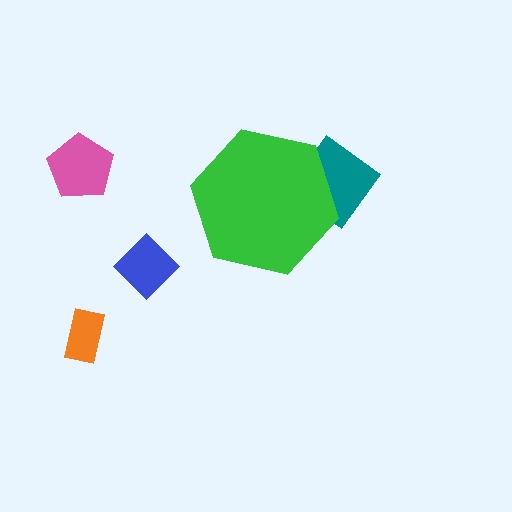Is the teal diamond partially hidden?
Yes, the teal diamond is partially hidden behind the green hexagon.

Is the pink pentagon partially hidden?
No, the pink pentagon is fully visible.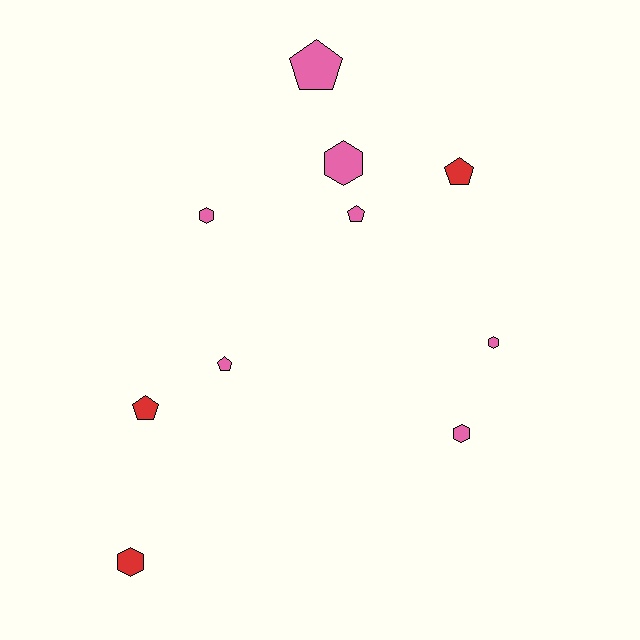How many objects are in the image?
There are 10 objects.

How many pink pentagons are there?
There are 3 pink pentagons.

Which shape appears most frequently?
Pentagon, with 5 objects.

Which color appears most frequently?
Pink, with 7 objects.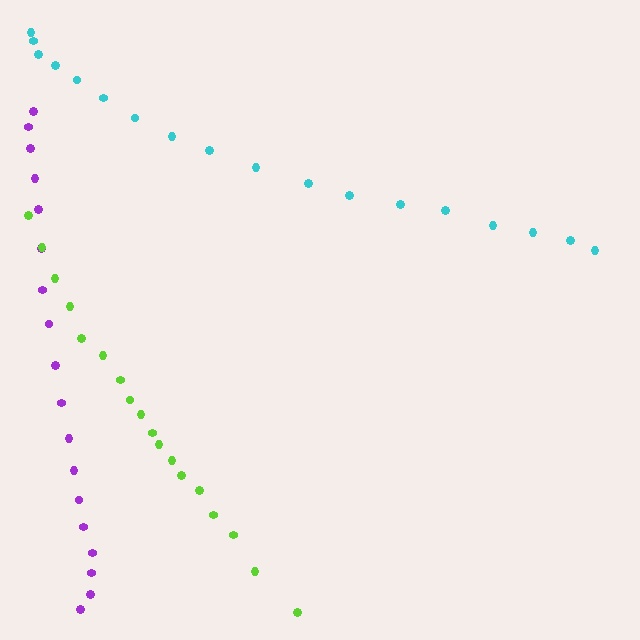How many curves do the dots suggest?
There are 3 distinct paths.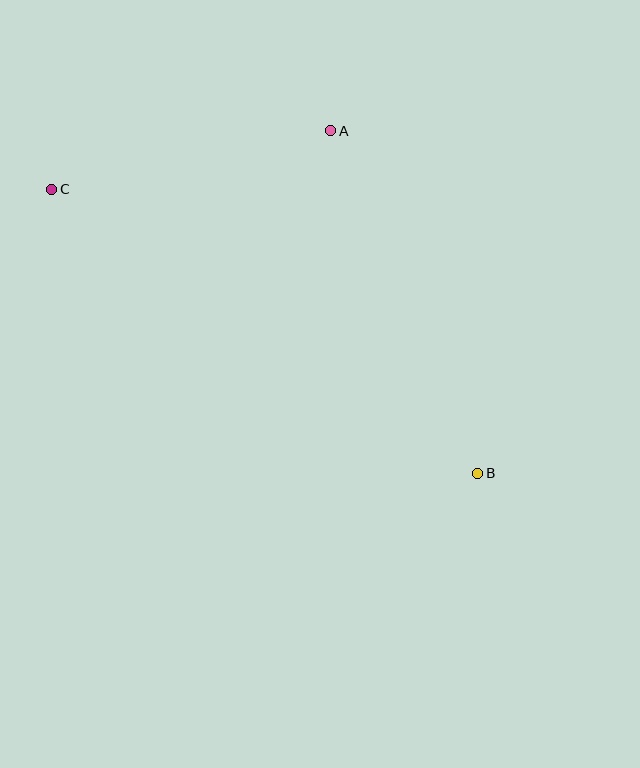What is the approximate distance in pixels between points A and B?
The distance between A and B is approximately 373 pixels.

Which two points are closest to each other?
Points A and C are closest to each other.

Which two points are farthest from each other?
Points B and C are farthest from each other.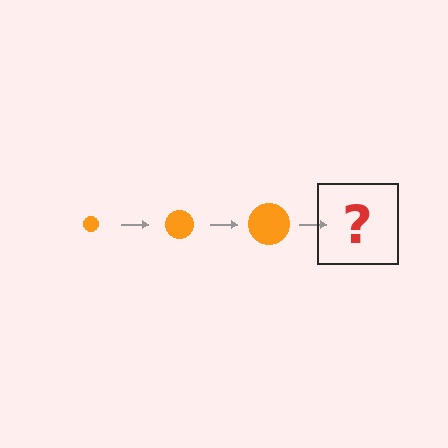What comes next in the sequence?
The next element should be an orange circle, larger than the previous one.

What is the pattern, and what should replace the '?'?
The pattern is that the circle gets progressively larger each step. The '?' should be an orange circle, larger than the previous one.